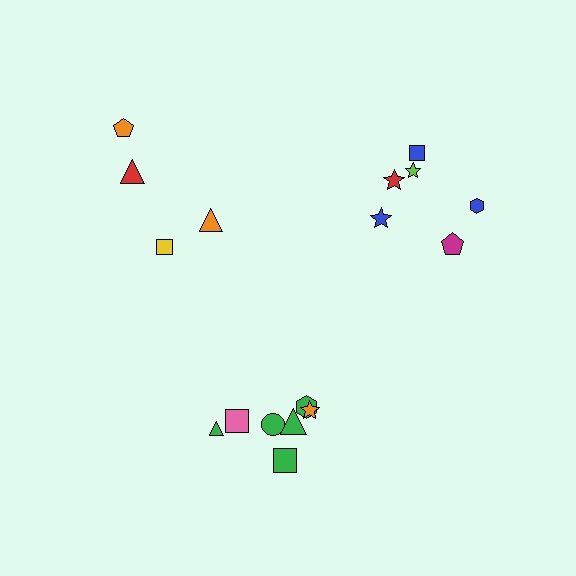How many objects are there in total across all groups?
There are 17 objects.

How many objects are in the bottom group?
There are 7 objects.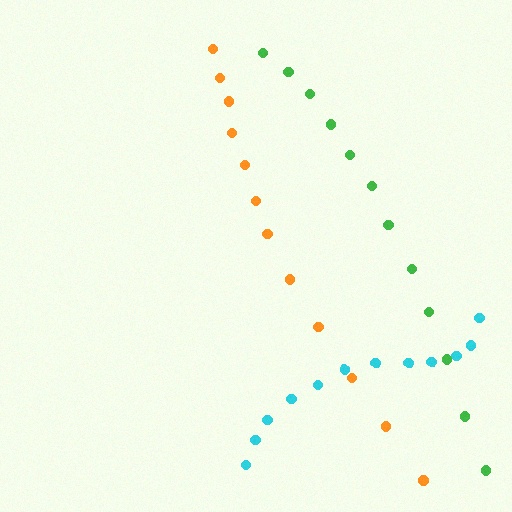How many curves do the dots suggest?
There are 3 distinct paths.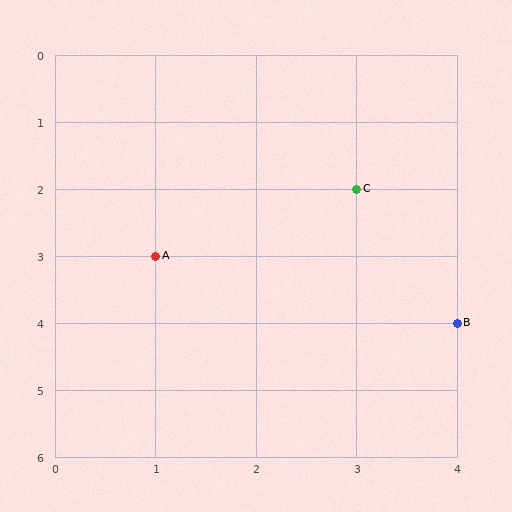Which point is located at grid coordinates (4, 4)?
Point B is at (4, 4).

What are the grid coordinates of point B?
Point B is at grid coordinates (4, 4).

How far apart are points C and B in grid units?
Points C and B are 1 column and 2 rows apart (about 2.2 grid units diagonally).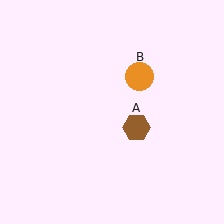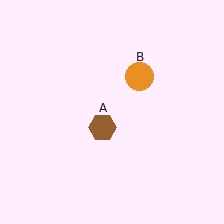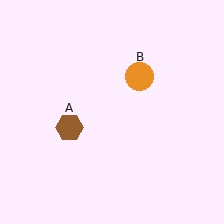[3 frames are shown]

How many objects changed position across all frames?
1 object changed position: brown hexagon (object A).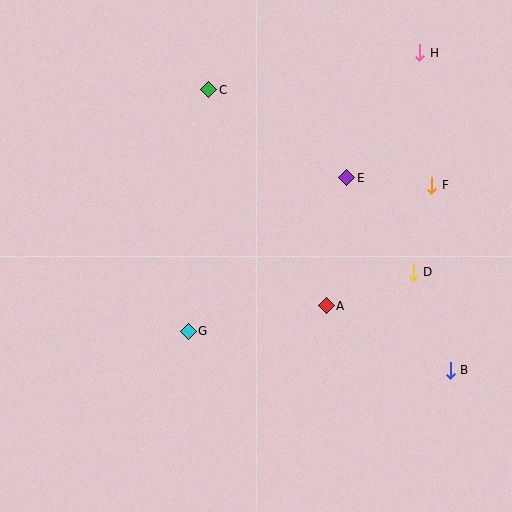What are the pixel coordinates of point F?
Point F is at (432, 185).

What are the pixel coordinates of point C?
Point C is at (209, 90).